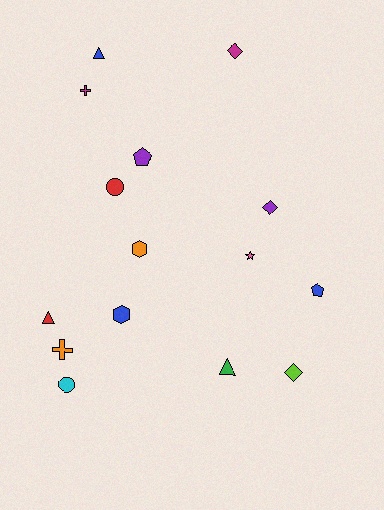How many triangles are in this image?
There are 3 triangles.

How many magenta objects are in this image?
There are 2 magenta objects.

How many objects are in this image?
There are 15 objects.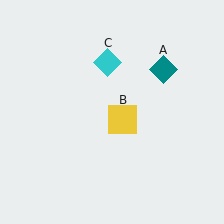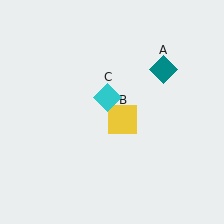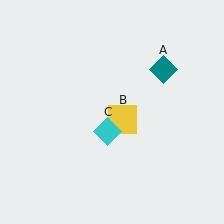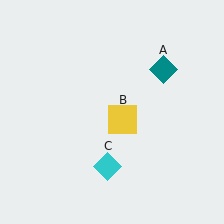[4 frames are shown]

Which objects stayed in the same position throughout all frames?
Teal diamond (object A) and yellow square (object B) remained stationary.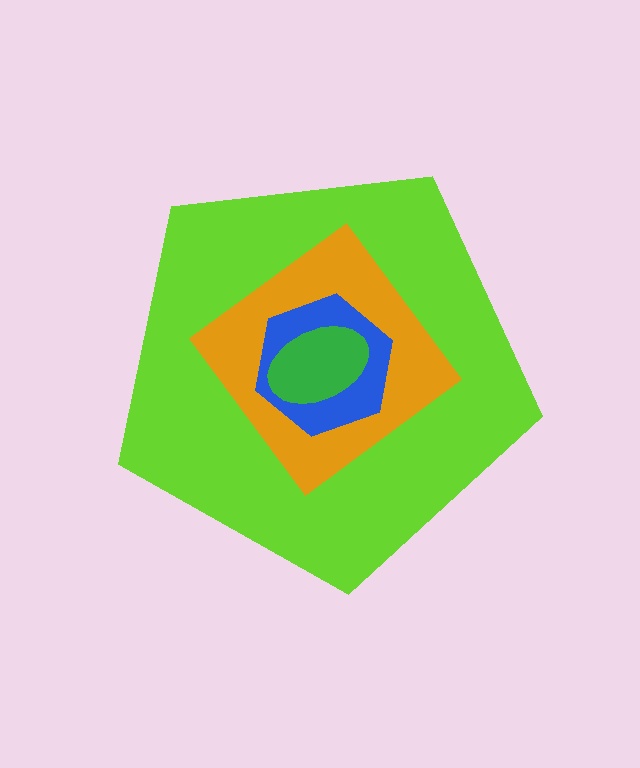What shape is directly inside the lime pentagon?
The orange diamond.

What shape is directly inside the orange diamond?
The blue hexagon.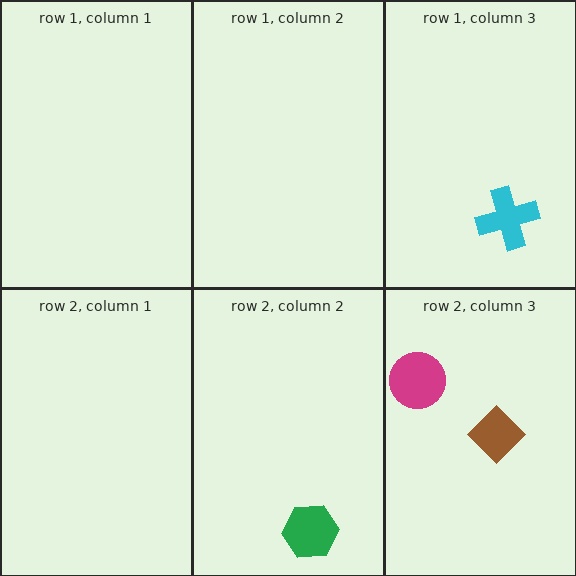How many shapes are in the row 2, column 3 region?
2.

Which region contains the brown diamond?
The row 2, column 3 region.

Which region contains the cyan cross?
The row 1, column 3 region.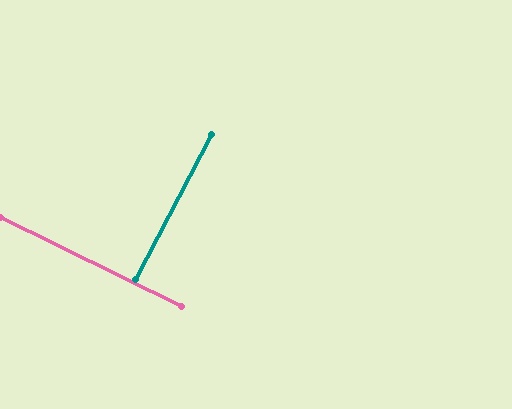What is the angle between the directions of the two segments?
Approximately 88 degrees.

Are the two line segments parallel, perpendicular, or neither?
Perpendicular — they meet at approximately 88°.